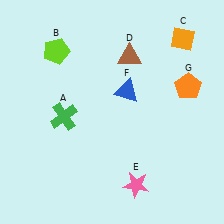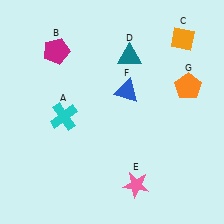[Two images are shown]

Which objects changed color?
A changed from green to cyan. B changed from lime to magenta. D changed from brown to teal.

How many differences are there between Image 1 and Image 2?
There are 3 differences between the two images.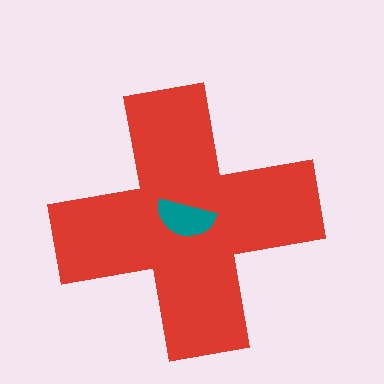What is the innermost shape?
The teal semicircle.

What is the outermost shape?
The red cross.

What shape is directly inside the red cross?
The teal semicircle.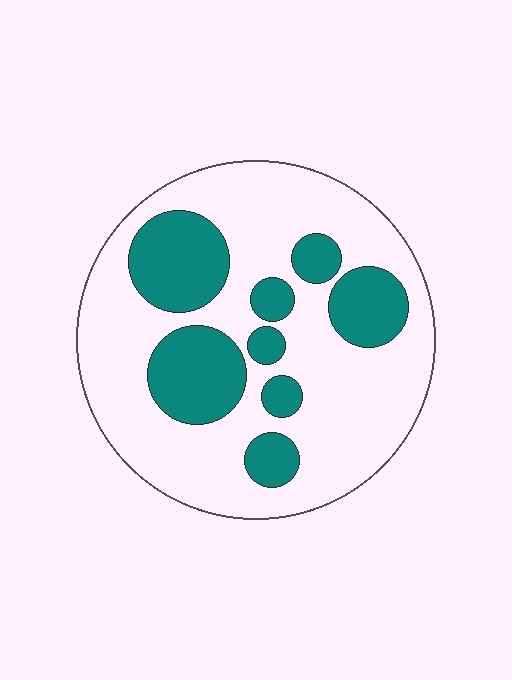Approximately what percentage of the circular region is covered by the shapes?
Approximately 30%.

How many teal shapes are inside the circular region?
8.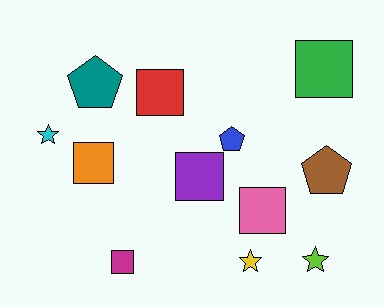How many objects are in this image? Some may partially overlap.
There are 12 objects.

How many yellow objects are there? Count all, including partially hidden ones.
There is 1 yellow object.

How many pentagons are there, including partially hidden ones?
There are 3 pentagons.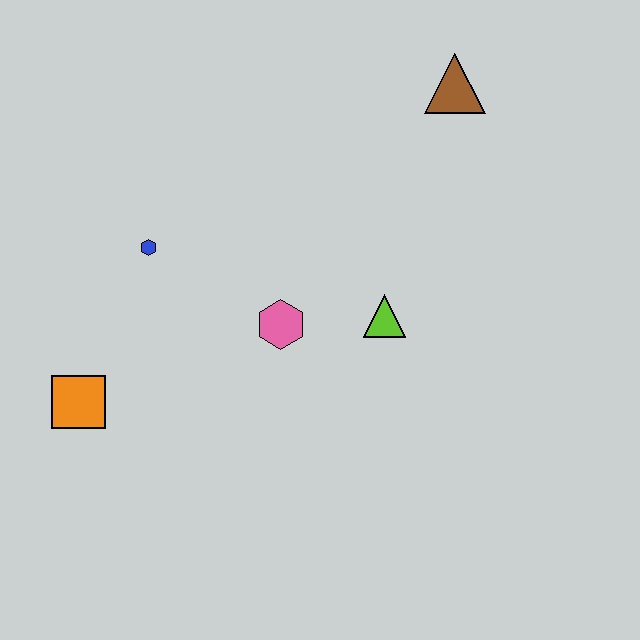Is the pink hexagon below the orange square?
No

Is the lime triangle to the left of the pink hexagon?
No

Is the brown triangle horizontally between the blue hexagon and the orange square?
No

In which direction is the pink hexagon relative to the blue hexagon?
The pink hexagon is to the right of the blue hexagon.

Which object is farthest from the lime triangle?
The orange square is farthest from the lime triangle.